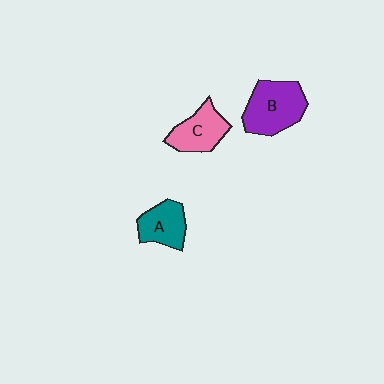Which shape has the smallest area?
Shape A (teal).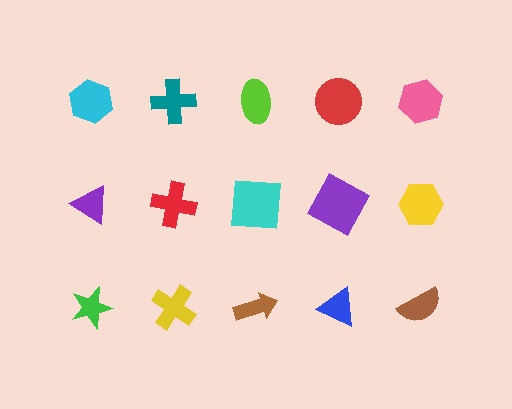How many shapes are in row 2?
5 shapes.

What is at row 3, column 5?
A brown semicircle.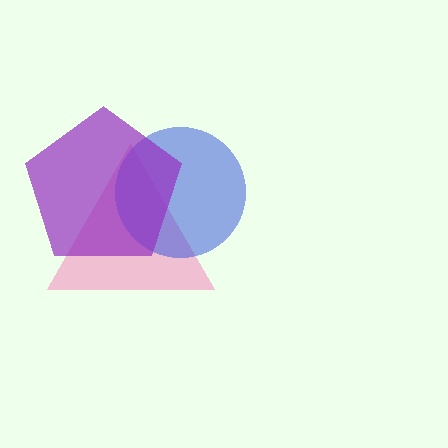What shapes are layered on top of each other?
The layered shapes are: a pink triangle, a blue circle, a purple pentagon.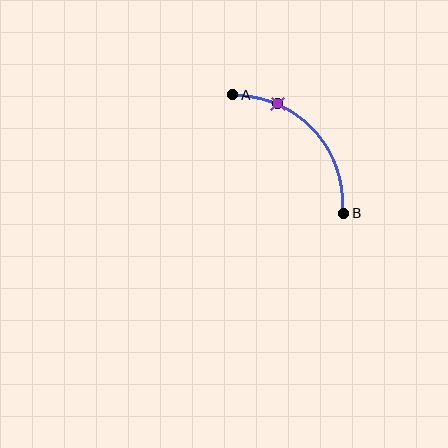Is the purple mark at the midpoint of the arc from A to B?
No. The purple mark lies on the arc but is closer to endpoint A. The arc midpoint would be at the point on the curve equidistant along the arc from both A and B.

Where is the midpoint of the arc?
The arc midpoint is the point on the curve farthest from the straight line joining A and B. It sits above and to the right of that line.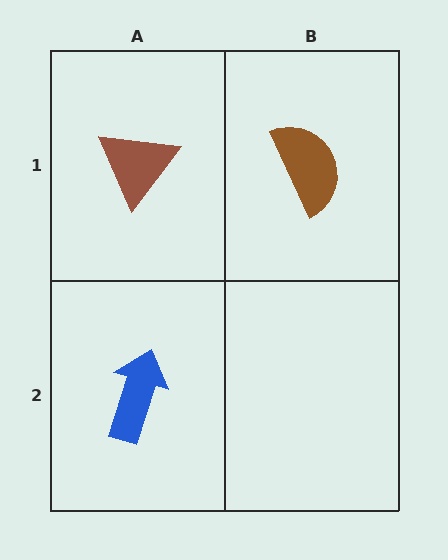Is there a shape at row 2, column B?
No, that cell is empty.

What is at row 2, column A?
A blue arrow.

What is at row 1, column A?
A brown triangle.